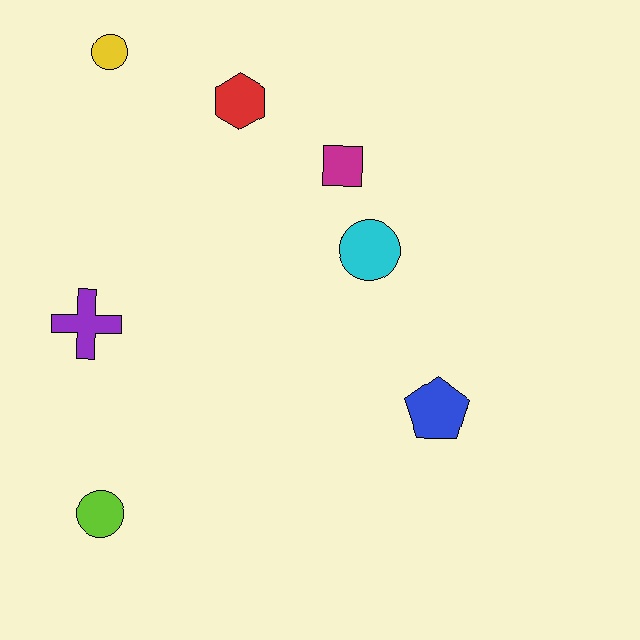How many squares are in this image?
There is 1 square.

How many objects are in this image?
There are 7 objects.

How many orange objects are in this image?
There are no orange objects.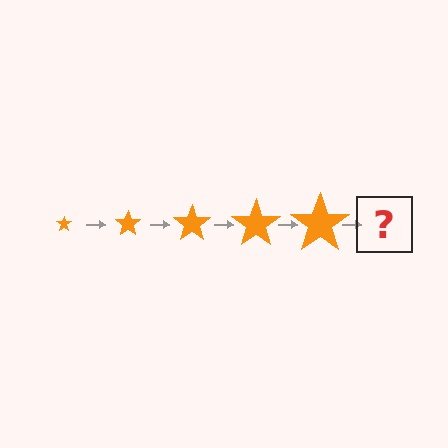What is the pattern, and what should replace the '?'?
The pattern is that the star gets progressively larger each step. The '?' should be an orange star, larger than the previous one.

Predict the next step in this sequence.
The next step is an orange star, larger than the previous one.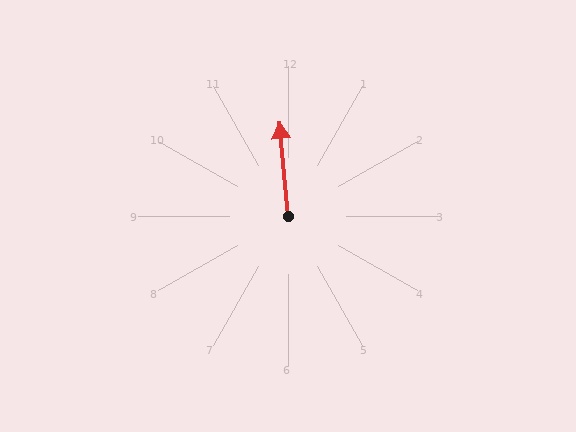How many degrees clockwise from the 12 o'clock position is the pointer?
Approximately 355 degrees.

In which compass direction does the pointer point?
North.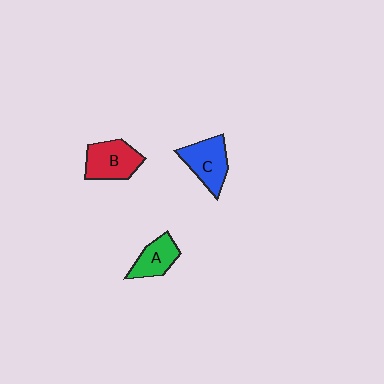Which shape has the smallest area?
Shape A (green).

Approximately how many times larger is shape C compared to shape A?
Approximately 1.3 times.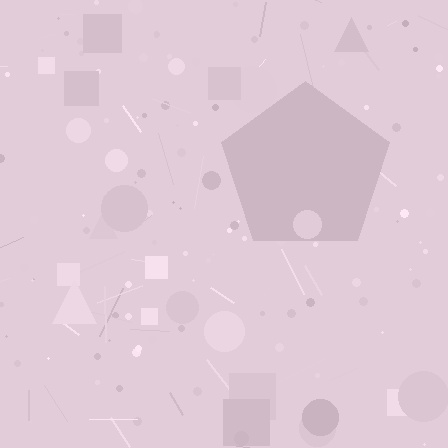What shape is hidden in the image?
A pentagon is hidden in the image.